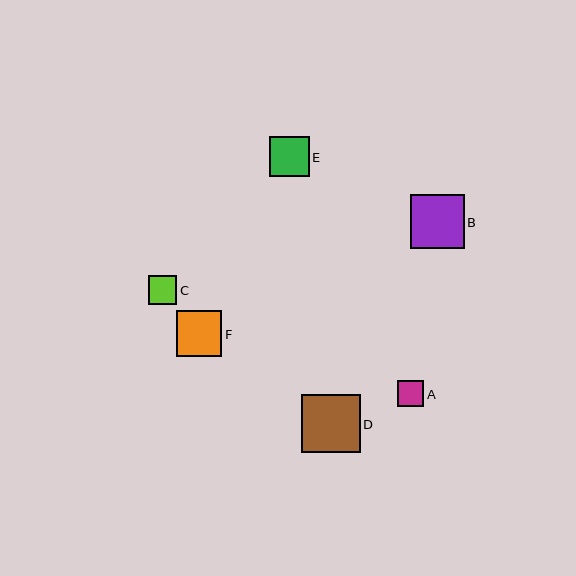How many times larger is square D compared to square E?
Square D is approximately 1.5 times the size of square E.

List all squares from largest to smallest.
From largest to smallest: D, B, F, E, C, A.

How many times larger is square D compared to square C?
Square D is approximately 2.1 times the size of square C.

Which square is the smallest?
Square A is the smallest with a size of approximately 26 pixels.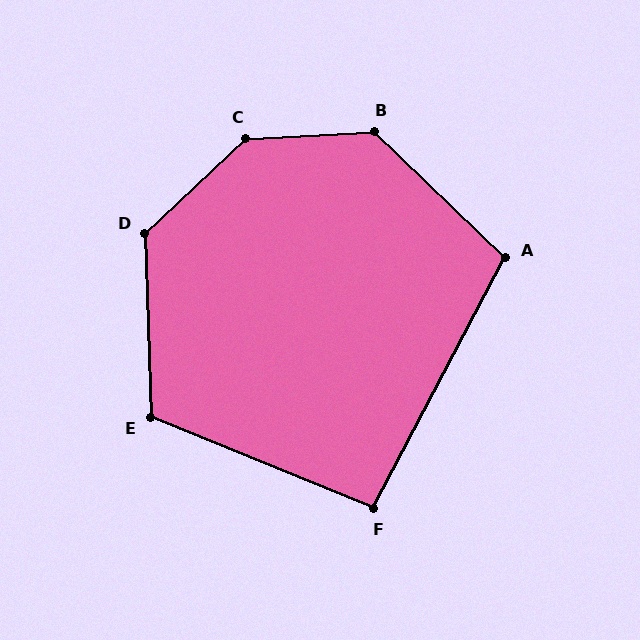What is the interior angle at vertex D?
Approximately 131 degrees (obtuse).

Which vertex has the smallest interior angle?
F, at approximately 96 degrees.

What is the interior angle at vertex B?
Approximately 133 degrees (obtuse).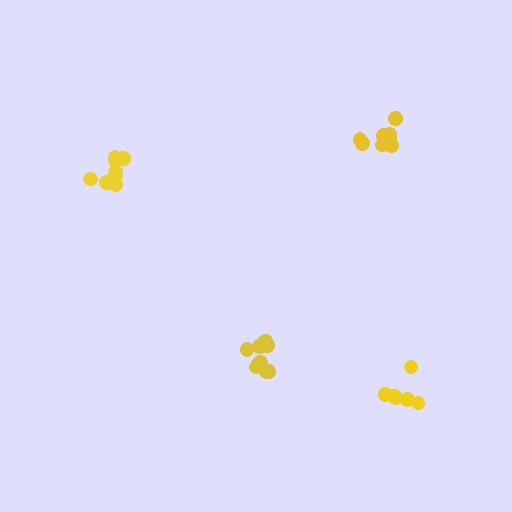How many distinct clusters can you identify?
There are 4 distinct clusters.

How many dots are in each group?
Group 1: 6 dots, Group 2: 12 dots, Group 3: 8 dots, Group 4: 9 dots (35 total).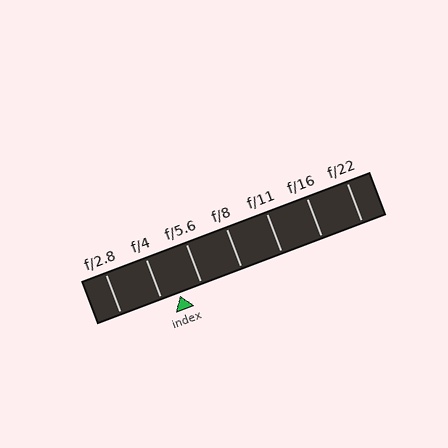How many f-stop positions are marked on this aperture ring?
There are 7 f-stop positions marked.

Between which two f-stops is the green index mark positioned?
The index mark is between f/4 and f/5.6.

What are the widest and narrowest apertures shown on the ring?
The widest aperture shown is f/2.8 and the narrowest is f/22.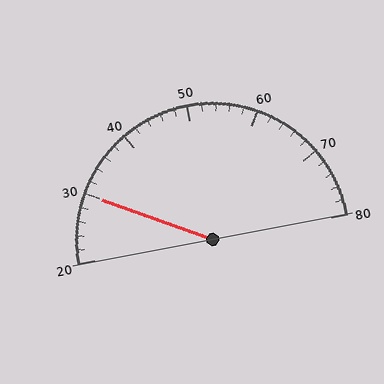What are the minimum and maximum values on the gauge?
The gauge ranges from 20 to 80.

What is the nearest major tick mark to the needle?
The nearest major tick mark is 30.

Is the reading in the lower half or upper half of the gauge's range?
The reading is in the lower half of the range (20 to 80).